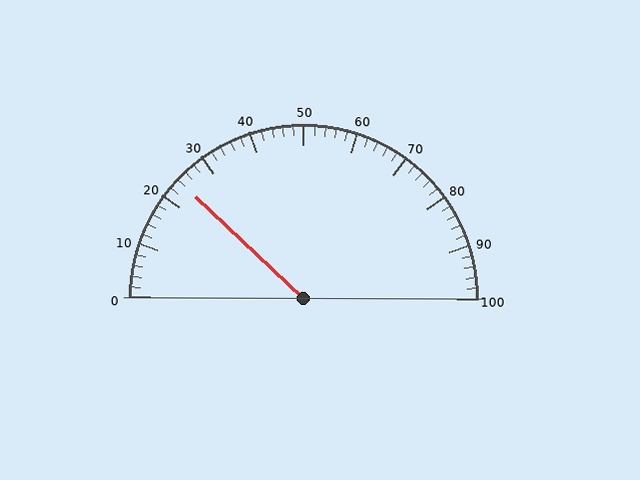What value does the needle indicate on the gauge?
The needle indicates approximately 24.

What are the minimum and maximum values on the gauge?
The gauge ranges from 0 to 100.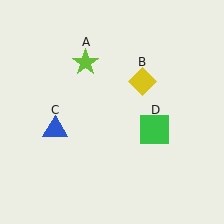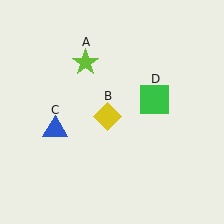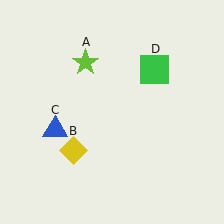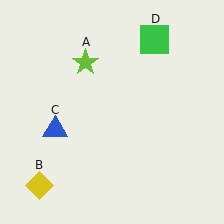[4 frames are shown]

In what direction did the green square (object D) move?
The green square (object D) moved up.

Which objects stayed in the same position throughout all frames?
Lime star (object A) and blue triangle (object C) remained stationary.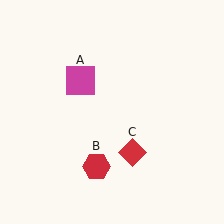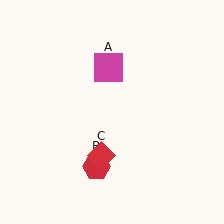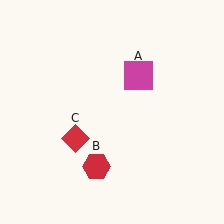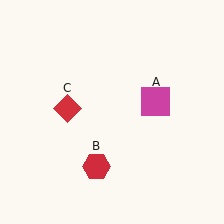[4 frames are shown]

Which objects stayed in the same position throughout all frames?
Red hexagon (object B) remained stationary.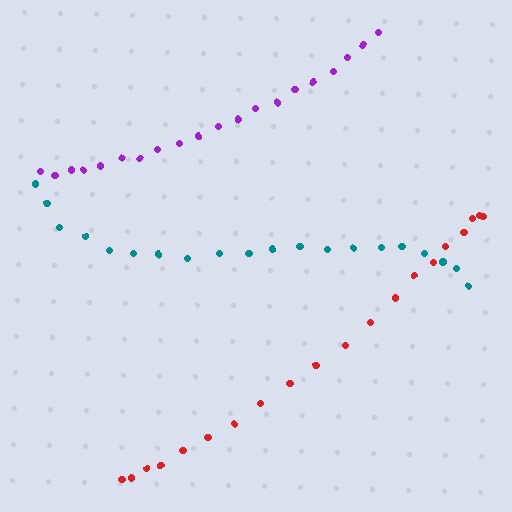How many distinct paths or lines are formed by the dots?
There are 3 distinct paths.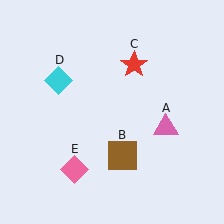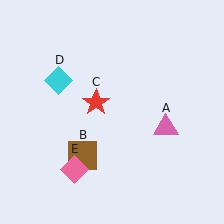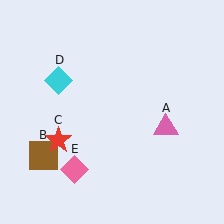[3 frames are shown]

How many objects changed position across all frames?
2 objects changed position: brown square (object B), red star (object C).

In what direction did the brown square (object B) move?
The brown square (object B) moved left.